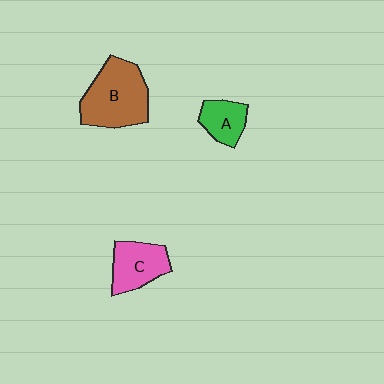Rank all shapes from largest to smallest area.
From largest to smallest: B (brown), C (pink), A (green).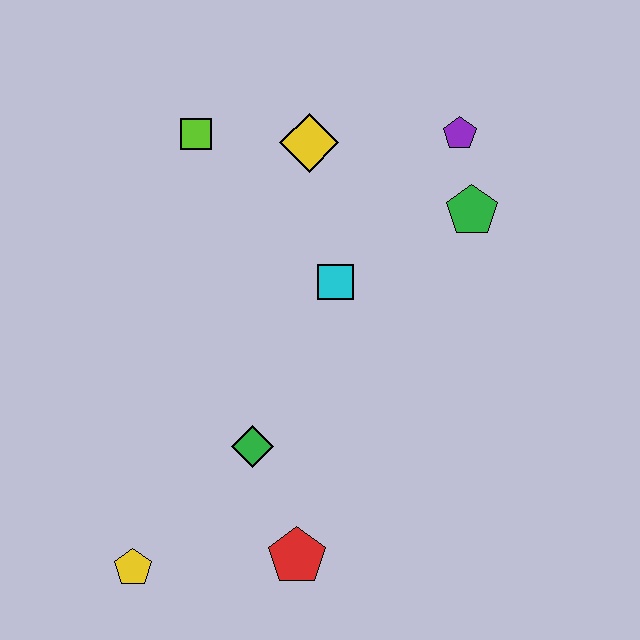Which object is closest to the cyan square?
The yellow diamond is closest to the cyan square.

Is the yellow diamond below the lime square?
Yes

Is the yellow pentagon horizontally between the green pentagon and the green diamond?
No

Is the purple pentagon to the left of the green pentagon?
Yes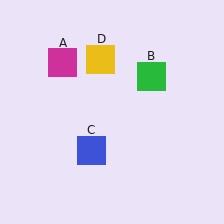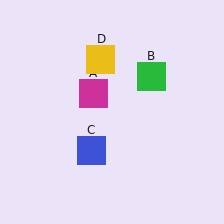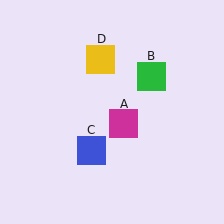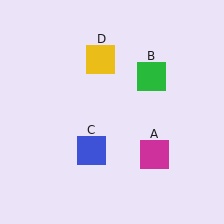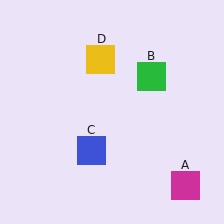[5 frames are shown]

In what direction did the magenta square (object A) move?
The magenta square (object A) moved down and to the right.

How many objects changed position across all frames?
1 object changed position: magenta square (object A).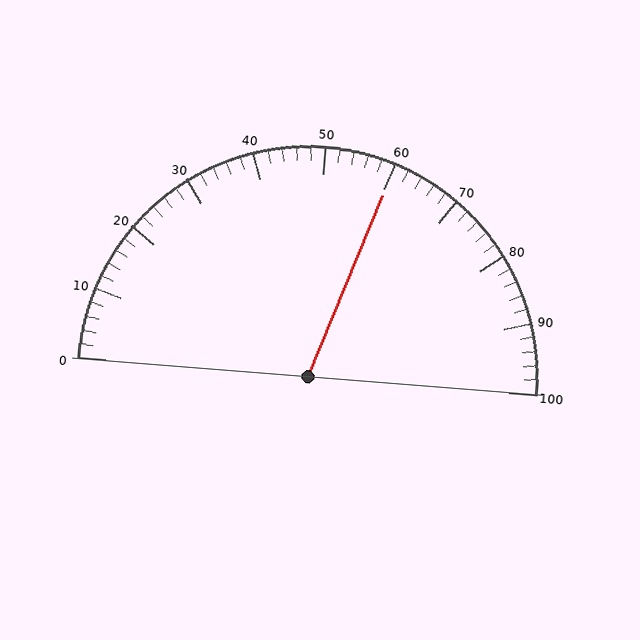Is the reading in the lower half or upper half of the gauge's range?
The reading is in the upper half of the range (0 to 100).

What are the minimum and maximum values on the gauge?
The gauge ranges from 0 to 100.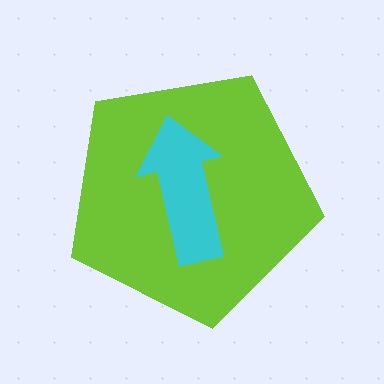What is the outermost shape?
The lime pentagon.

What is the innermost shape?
The cyan arrow.